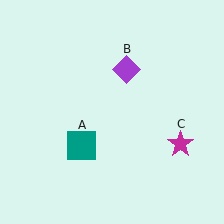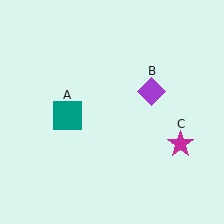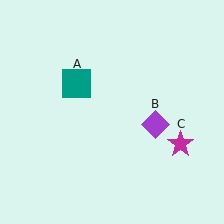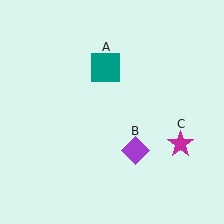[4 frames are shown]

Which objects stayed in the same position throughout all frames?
Magenta star (object C) remained stationary.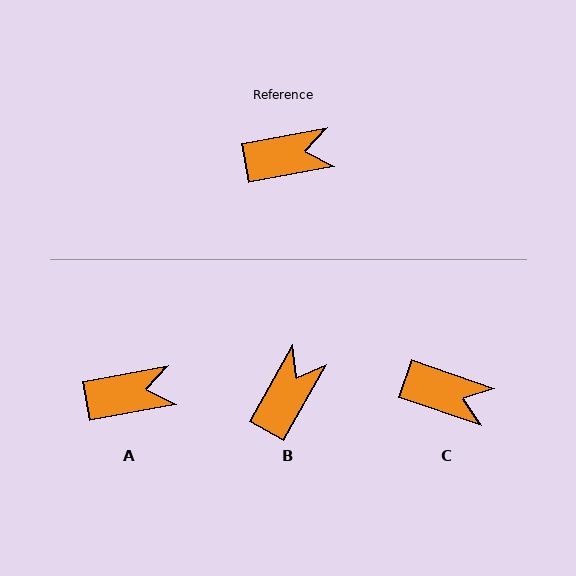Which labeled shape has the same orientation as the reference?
A.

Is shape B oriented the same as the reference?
No, it is off by about 50 degrees.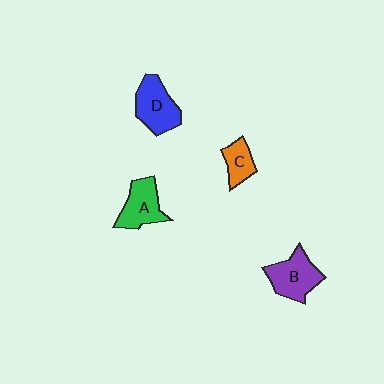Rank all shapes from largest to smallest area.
From largest to smallest: B (purple), D (blue), A (green), C (orange).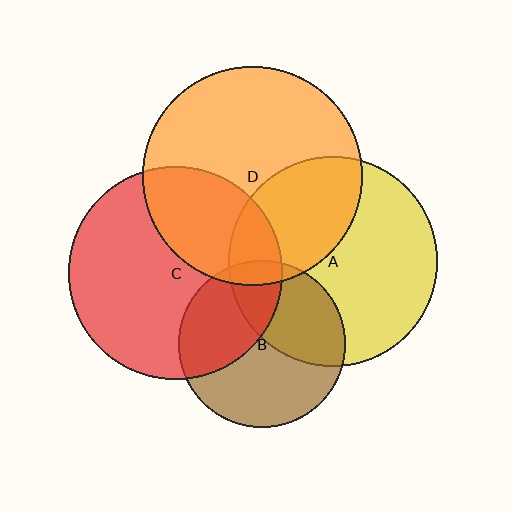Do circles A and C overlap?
Yes.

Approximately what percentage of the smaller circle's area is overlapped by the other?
Approximately 15%.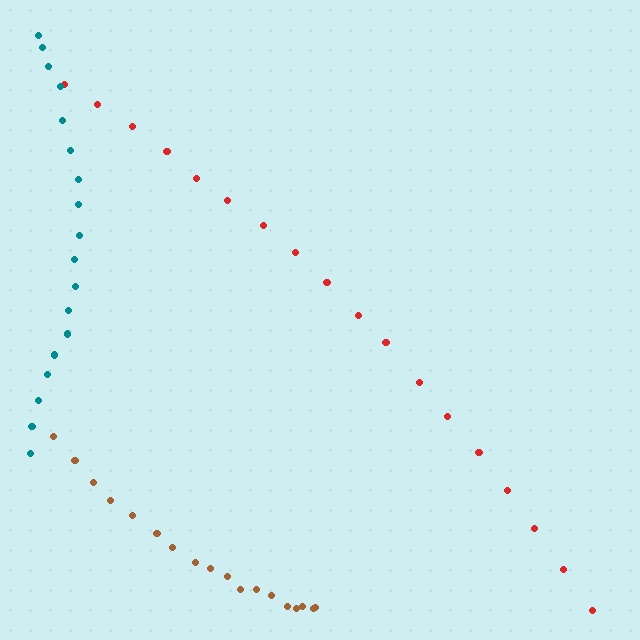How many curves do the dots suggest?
There are 3 distinct paths.